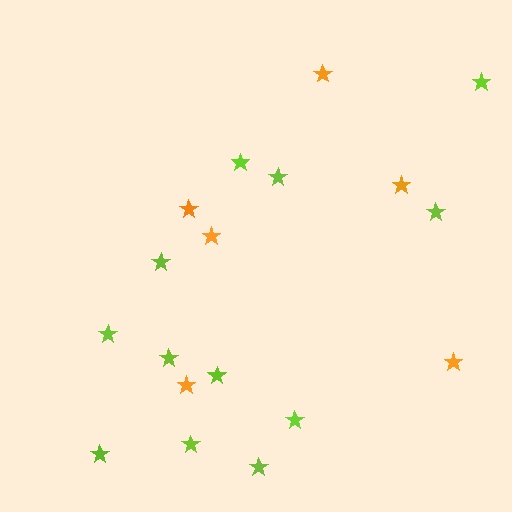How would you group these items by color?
There are 2 groups: one group of orange stars (6) and one group of lime stars (12).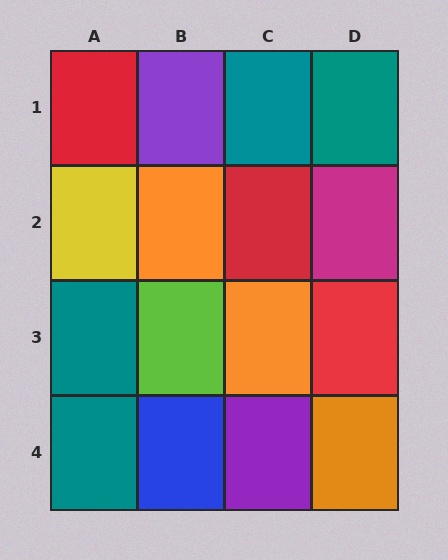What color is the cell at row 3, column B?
Lime.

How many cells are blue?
1 cell is blue.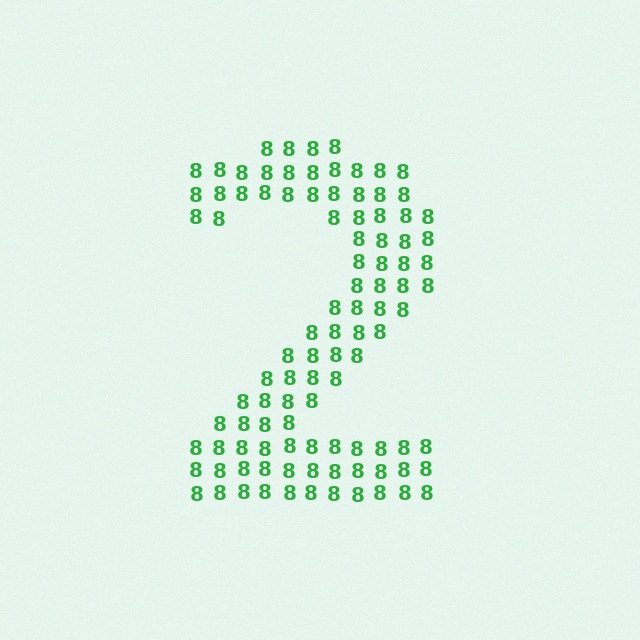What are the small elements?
The small elements are digit 8's.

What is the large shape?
The large shape is the digit 2.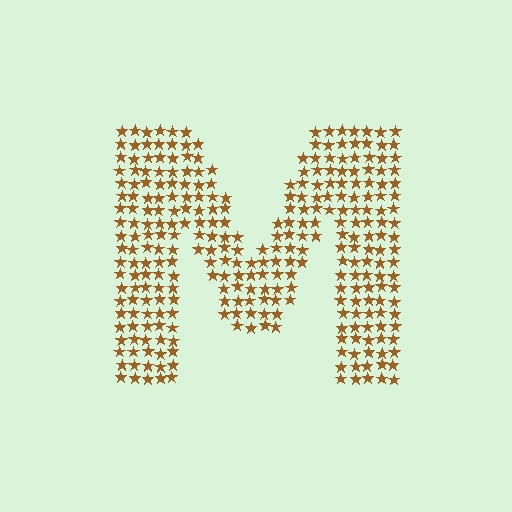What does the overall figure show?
The overall figure shows the letter M.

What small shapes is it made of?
It is made of small stars.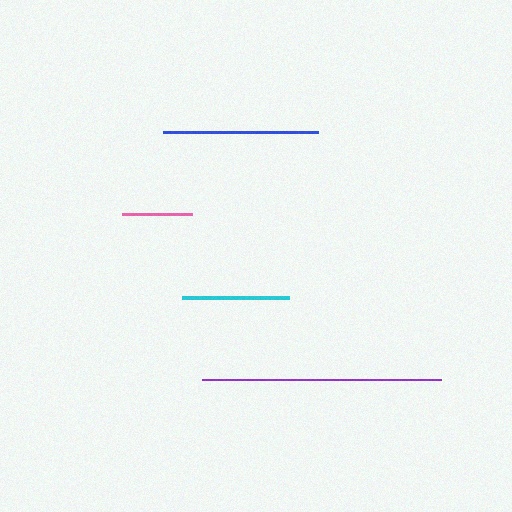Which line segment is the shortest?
The pink line is the shortest at approximately 70 pixels.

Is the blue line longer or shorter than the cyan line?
The blue line is longer than the cyan line.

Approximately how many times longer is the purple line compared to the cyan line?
The purple line is approximately 2.2 times the length of the cyan line.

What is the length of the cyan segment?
The cyan segment is approximately 107 pixels long.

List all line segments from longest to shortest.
From longest to shortest: purple, blue, cyan, pink.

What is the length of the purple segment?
The purple segment is approximately 239 pixels long.